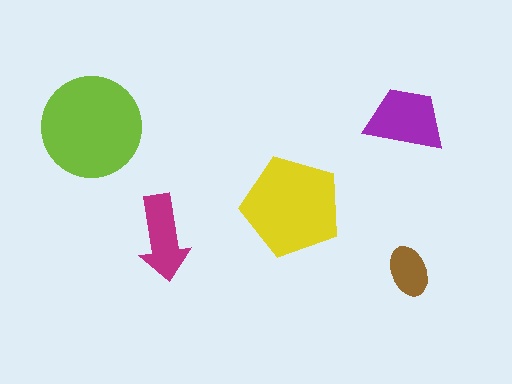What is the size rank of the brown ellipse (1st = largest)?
5th.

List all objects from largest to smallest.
The lime circle, the yellow pentagon, the purple trapezoid, the magenta arrow, the brown ellipse.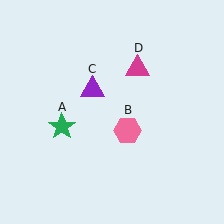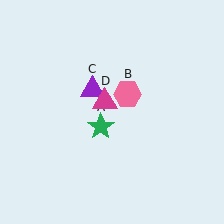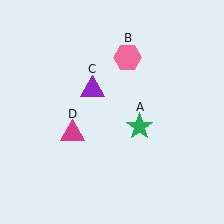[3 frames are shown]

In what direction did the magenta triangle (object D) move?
The magenta triangle (object D) moved down and to the left.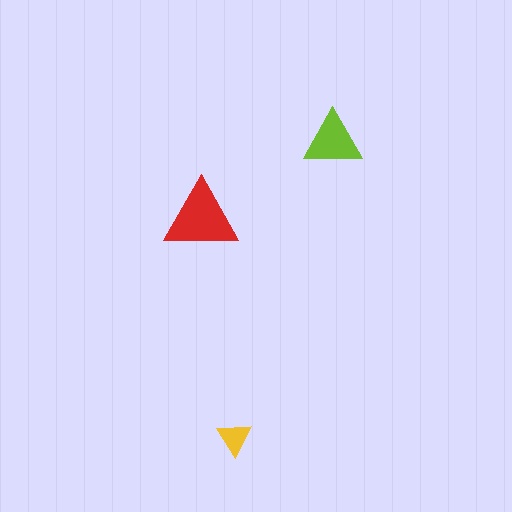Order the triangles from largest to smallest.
the red one, the lime one, the yellow one.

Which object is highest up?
The lime triangle is topmost.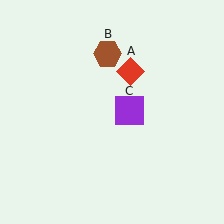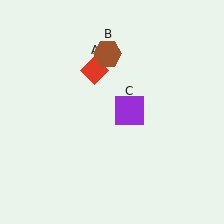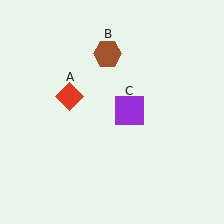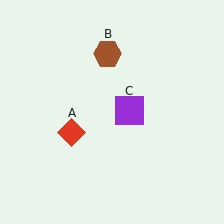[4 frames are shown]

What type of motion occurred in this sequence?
The red diamond (object A) rotated counterclockwise around the center of the scene.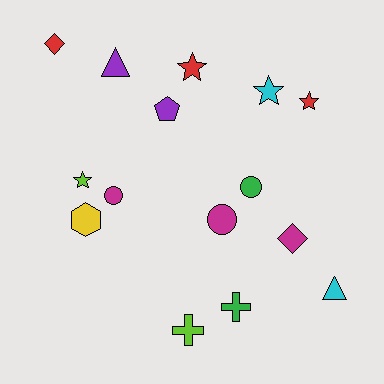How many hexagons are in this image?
There is 1 hexagon.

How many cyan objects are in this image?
There are 2 cyan objects.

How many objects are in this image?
There are 15 objects.